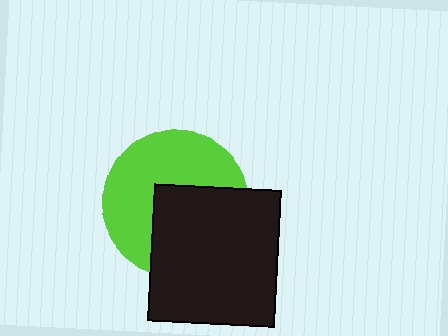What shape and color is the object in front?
The object in front is a black rectangle.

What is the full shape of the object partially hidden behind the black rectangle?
The partially hidden object is a lime circle.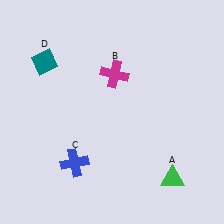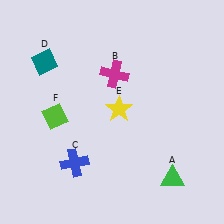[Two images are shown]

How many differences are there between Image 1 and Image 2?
There are 2 differences between the two images.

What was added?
A yellow star (E), a lime diamond (F) were added in Image 2.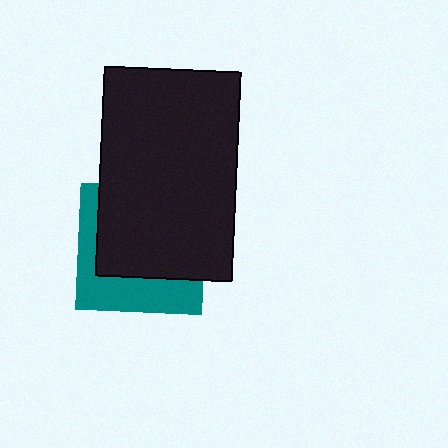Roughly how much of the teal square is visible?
A small part of it is visible (roughly 37%).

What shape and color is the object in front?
The object in front is a black rectangle.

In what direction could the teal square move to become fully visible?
The teal square could move down. That would shift it out from behind the black rectangle entirely.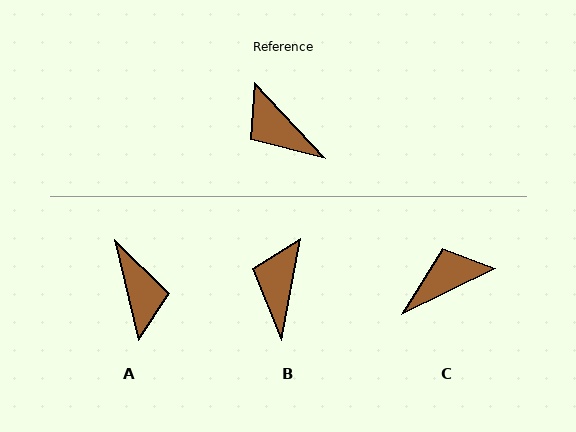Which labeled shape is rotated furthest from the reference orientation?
A, about 149 degrees away.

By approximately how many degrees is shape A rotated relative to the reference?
Approximately 149 degrees counter-clockwise.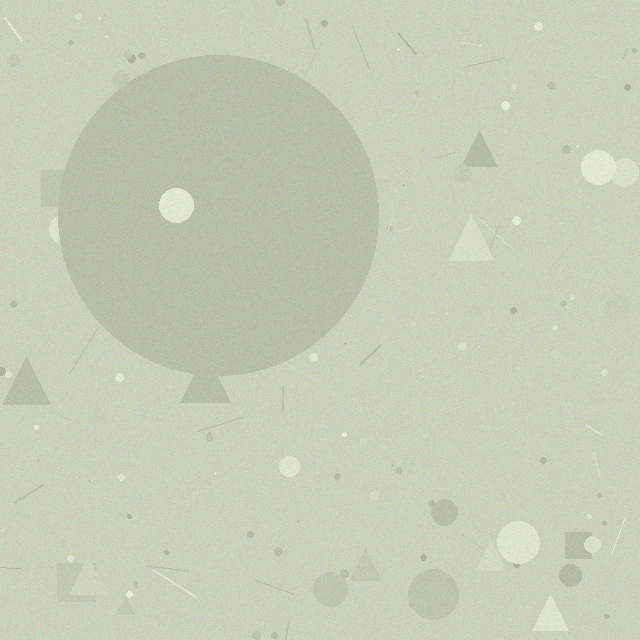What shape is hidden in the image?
A circle is hidden in the image.